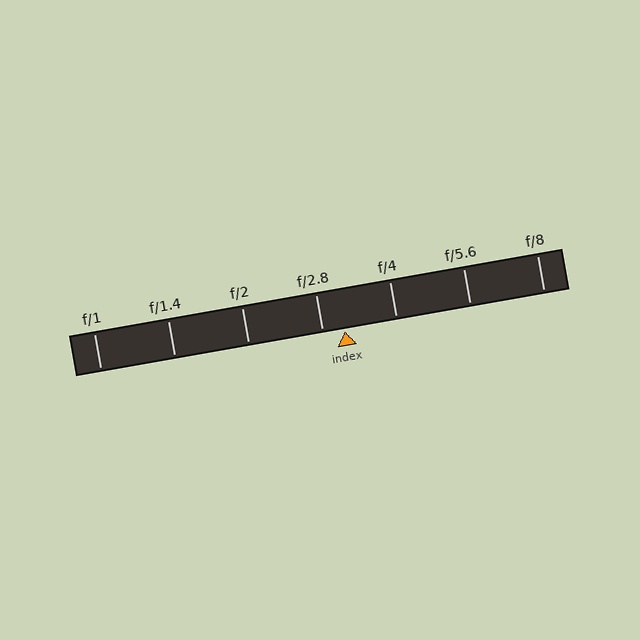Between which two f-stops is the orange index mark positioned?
The index mark is between f/2.8 and f/4.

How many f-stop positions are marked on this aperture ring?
There are 7 f-stop positions marked.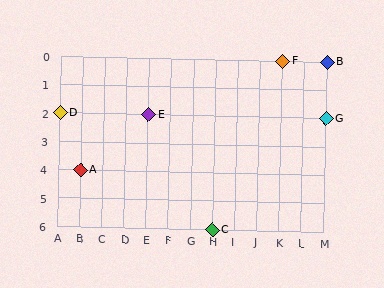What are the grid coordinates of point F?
Point F is at grid coordinates (K, 0).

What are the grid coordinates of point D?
Point D is at grid coordinates (A, 2).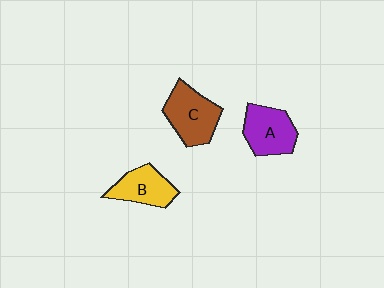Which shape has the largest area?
Shape C (brown).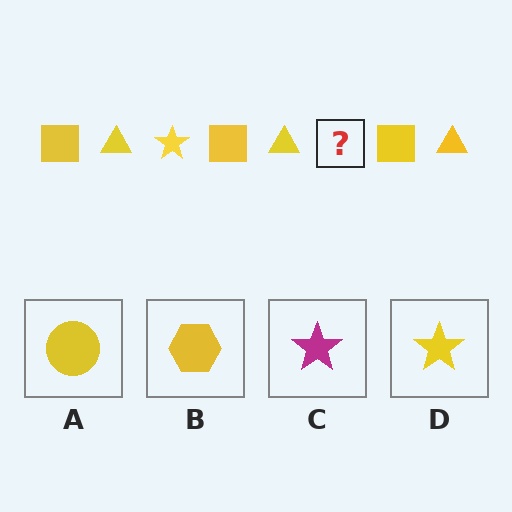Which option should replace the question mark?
Option D.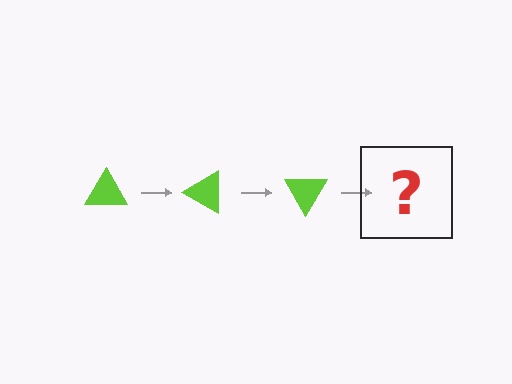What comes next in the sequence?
The next element should be a lime triangle rotated 90 degrees.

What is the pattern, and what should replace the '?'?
The pattern is that the triangle rotates 30 degrees each step. The '?' should be a lime triangle rotated 90 degrees.